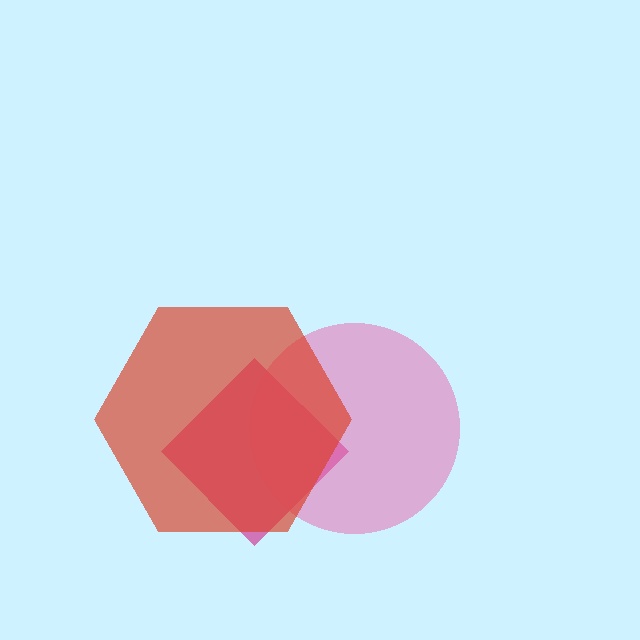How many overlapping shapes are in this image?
There are 3 overlapping shapes in the image.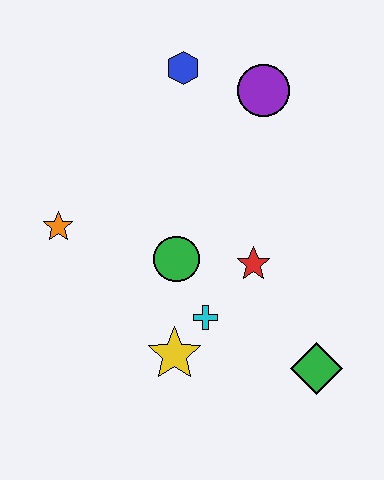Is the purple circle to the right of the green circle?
Yes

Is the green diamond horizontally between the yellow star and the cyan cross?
No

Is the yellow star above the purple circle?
No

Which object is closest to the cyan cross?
The yellow star is closest to the cyan cross.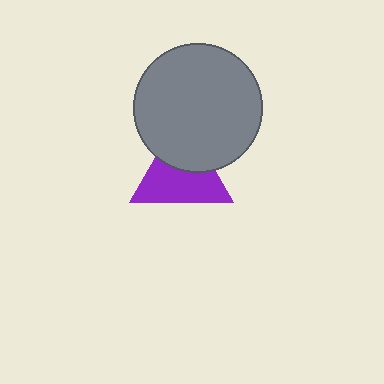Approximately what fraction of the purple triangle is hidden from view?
Roughly 38% of the purple triangle is hidden behind the gray circle.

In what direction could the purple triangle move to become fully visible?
The purple triangle could move down. That would shift it out from behind the gray circle entirely.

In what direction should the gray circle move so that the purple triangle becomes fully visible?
The gray circle should move up. That is the shortest direction to clear the overlap and leave the purple triangle fully visible.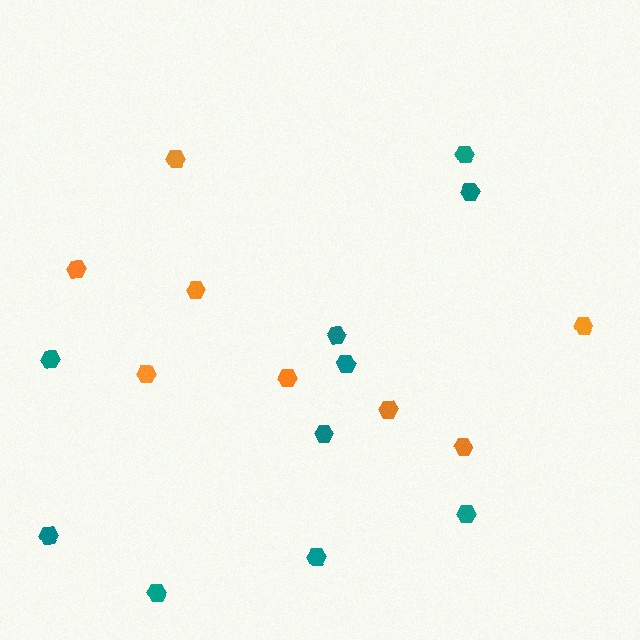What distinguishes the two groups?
There are 2 groups: one group of orange hexagons (8) and one group of teal hexagons (10).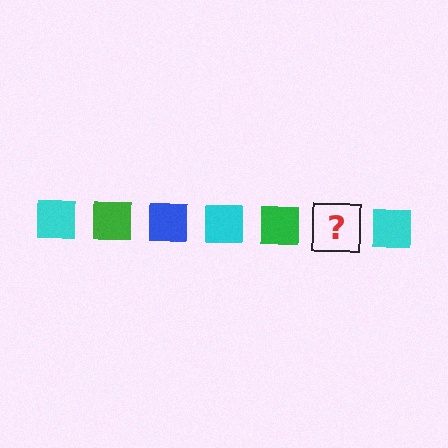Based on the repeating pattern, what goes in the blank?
The blank should be a blue square.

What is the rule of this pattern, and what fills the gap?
The rule is that the pattern cycles through cyan, green, blue squares. The gap should be filled with a blue square.